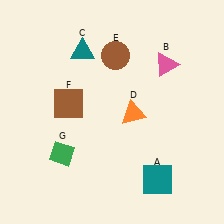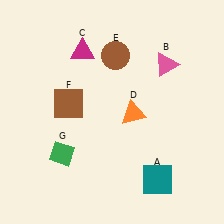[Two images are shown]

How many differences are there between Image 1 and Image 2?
There is 1 difference between the two images.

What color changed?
The triangle (C) changed from teal in Image 1 to magenta in Image 2.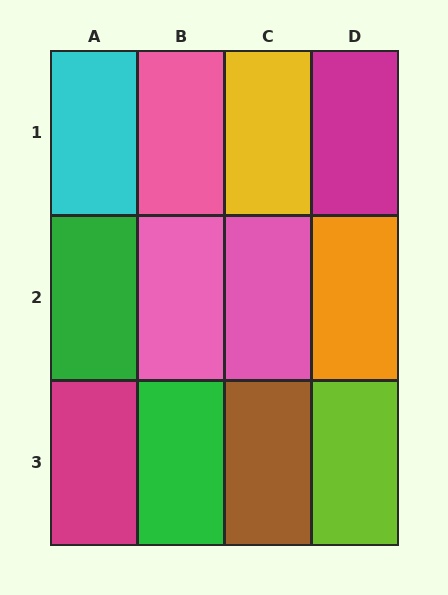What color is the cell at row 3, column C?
Brown.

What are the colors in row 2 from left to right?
Green, pink, pink, orange.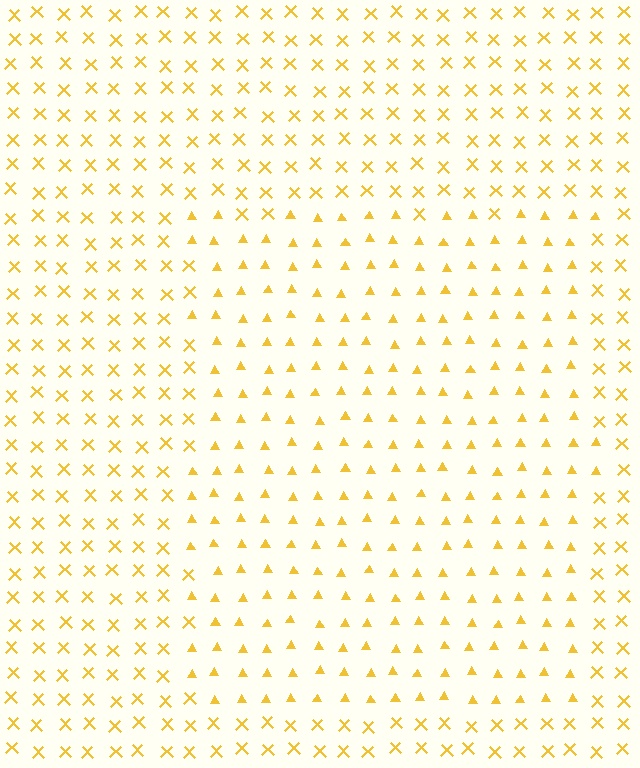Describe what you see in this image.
The image is filled with small yellow elements arranged in a uniform grid. A rectangle-shaped region contains triangles, while the surrounding area contains X marks. The boundary is defined purely by the change in element shape.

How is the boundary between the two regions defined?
The boundary is defined by a change in element shape: triangles inside vs. X marks outside. All elements share the same color and spacing.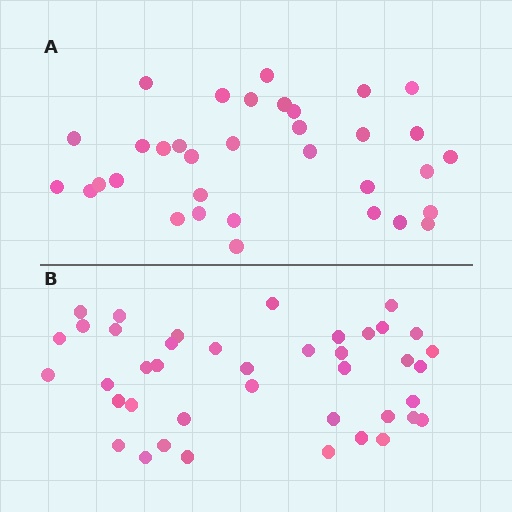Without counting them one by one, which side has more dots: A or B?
Region B (the bottom region) has more dots.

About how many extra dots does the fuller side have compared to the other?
Region B has roughly 8 or so more dots than region A.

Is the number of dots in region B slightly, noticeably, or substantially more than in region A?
Region B has only slightly more — the two regions are fairly close. The ratio is roughly 1.2 to 1.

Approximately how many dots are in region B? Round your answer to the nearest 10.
About 40 dots. (The exact count is 41, which rounds to 40.)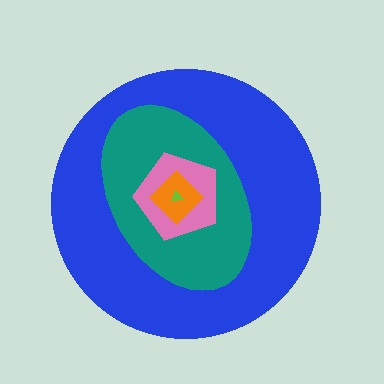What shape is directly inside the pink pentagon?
The orange diamond.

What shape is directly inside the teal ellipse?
The pink pentagon.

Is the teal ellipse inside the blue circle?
Yes.